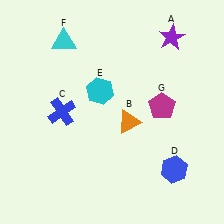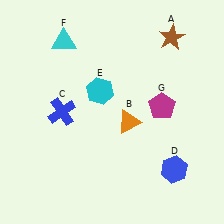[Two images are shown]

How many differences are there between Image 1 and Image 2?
There is 1 difference between the two images.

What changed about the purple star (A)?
In Image 1, A is purple. In Image 2, it changed to brown.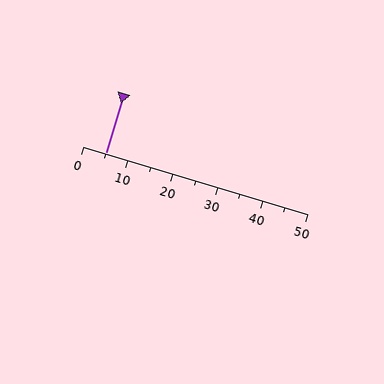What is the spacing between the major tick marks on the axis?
The major ticks are spaced 10 apart.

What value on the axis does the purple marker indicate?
The marker indicates approximately 5.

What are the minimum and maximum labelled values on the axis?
The axis runs from 0 to 50.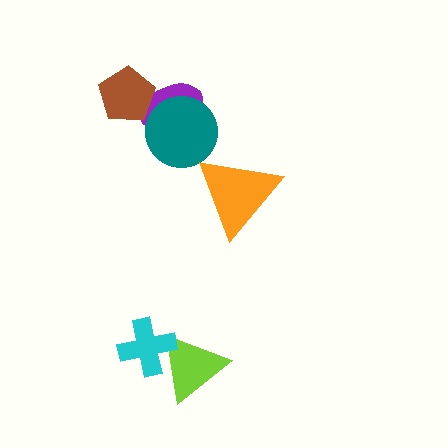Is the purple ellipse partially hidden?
Yes, it is partially covered by another shape.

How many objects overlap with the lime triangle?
1 object overlaps with the lime triangle.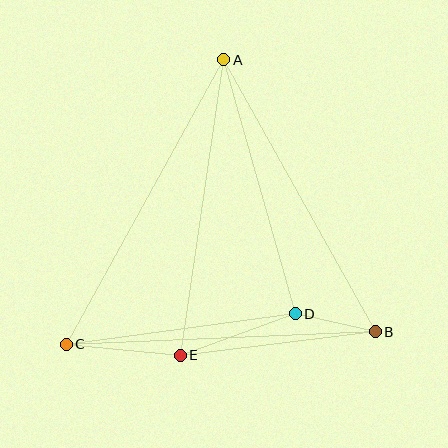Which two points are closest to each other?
Points B and D are closest to each other.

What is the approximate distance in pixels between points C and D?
The distance between C and D is approximately 231 pixels.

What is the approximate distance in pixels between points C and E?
The distance between C and E is approximately 115 pixels.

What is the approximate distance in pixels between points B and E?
The distance between B and E is approximately 197 pixels.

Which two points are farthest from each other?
Points A and C are farthest from each other.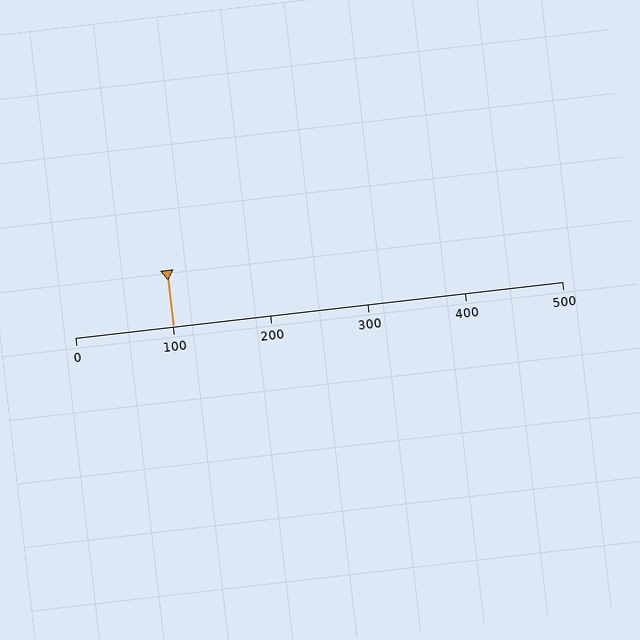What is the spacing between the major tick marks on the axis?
The major ticks are spaced 100 apart.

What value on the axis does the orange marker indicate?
The marker indicates approximately 100.